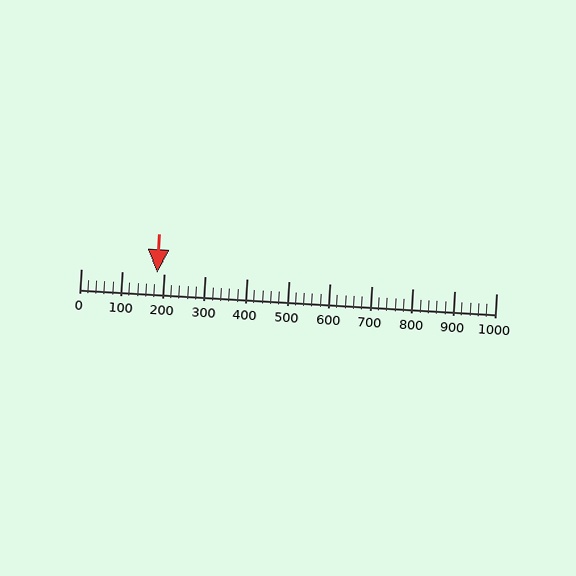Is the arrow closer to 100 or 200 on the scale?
The arrow is closer to 200.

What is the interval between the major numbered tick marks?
The major tick marks are spaced 100 units apart.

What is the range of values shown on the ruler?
The ruler shows values from 0 to 1000.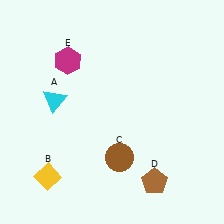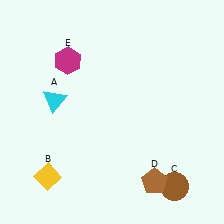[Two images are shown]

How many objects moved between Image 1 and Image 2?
1 object moved between the two images.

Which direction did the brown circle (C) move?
The brown circle (C) moved right.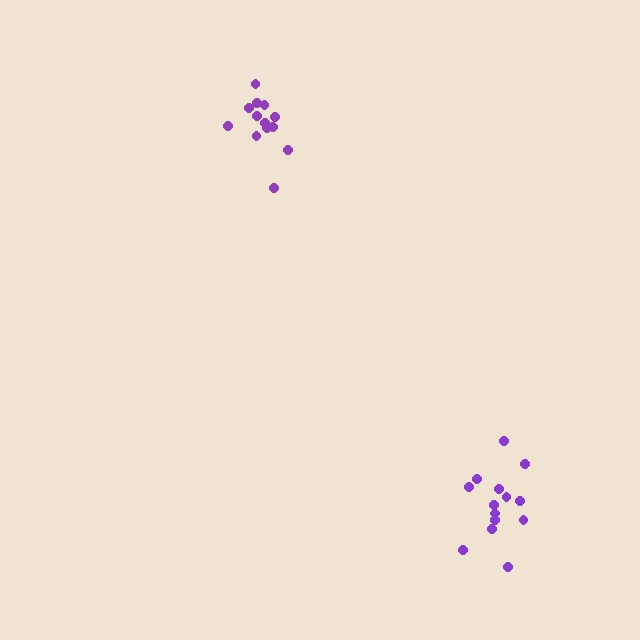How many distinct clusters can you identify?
There are 2 distinct clusters.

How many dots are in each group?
Group 1: 14 dots, Group 2: 13 dots (27 total).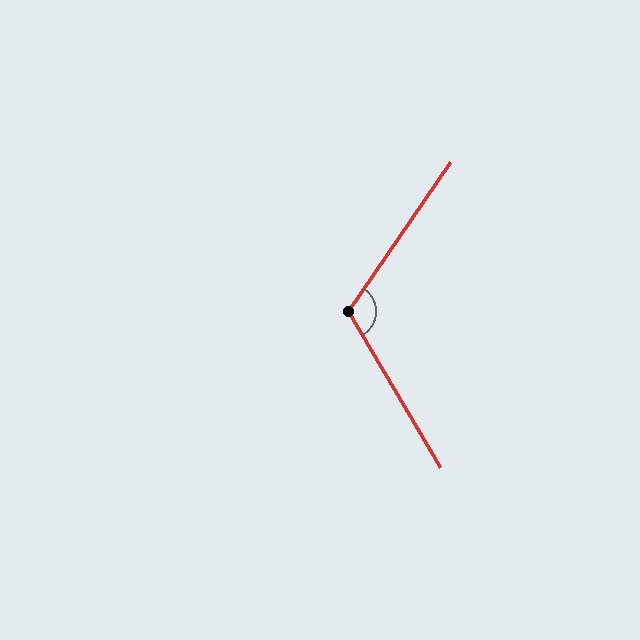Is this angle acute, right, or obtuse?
It is obtuse.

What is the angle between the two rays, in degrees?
Approximately 115 degrees.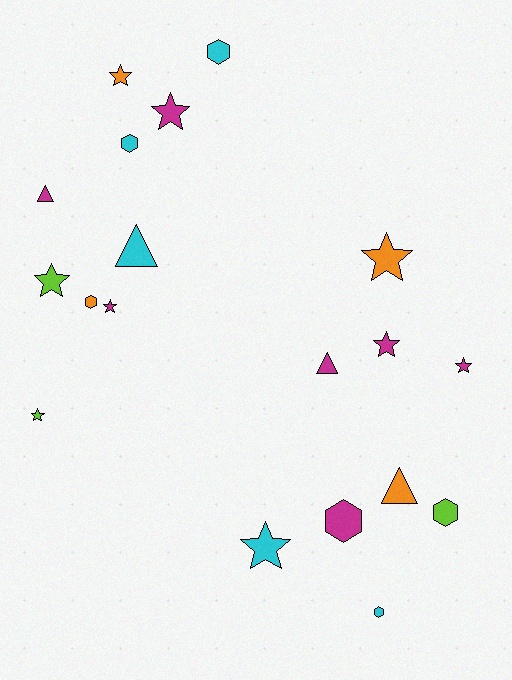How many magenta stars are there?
There are 4 magenta stars.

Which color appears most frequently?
Magenta, with 7 objects.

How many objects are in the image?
There are 19 objects.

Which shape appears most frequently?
Star, with 9 objects.